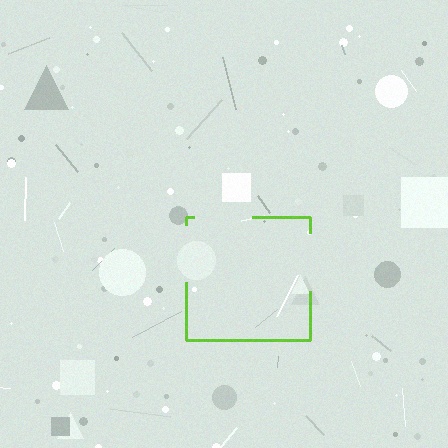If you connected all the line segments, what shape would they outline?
They would outline a square.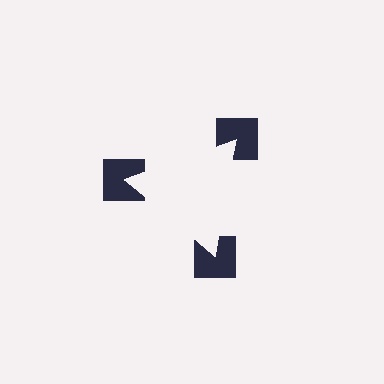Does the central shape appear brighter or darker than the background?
It typically appears slightly brighter than the background, even though no actual brightness change is drawn.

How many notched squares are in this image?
There are 3 — one at each vertex of the illusory triangle.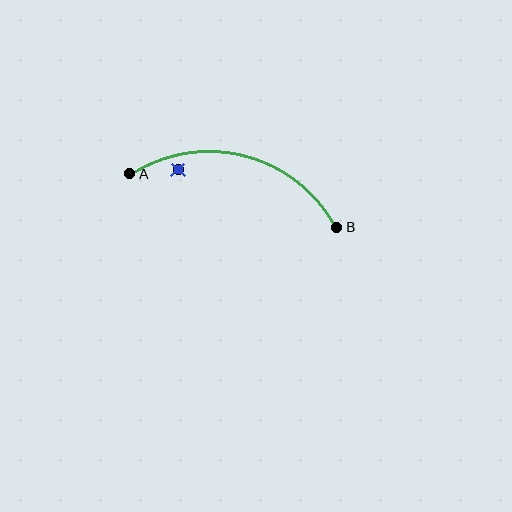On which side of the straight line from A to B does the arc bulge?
The arc bulges above the straight line connecting A and B.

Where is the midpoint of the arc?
The arc midpoint is the point on the curve farthest from the straight line joining A and B. It sits above that line.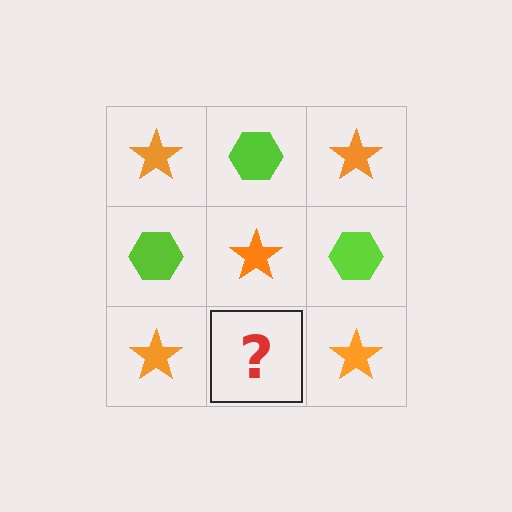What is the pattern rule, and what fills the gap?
The rule is that it alternates orange star and lime hexagon in a checkerboard pattern. The gap should be filled with a lime hexagon.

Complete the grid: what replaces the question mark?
The question mark should be replaced with a lime hexagon.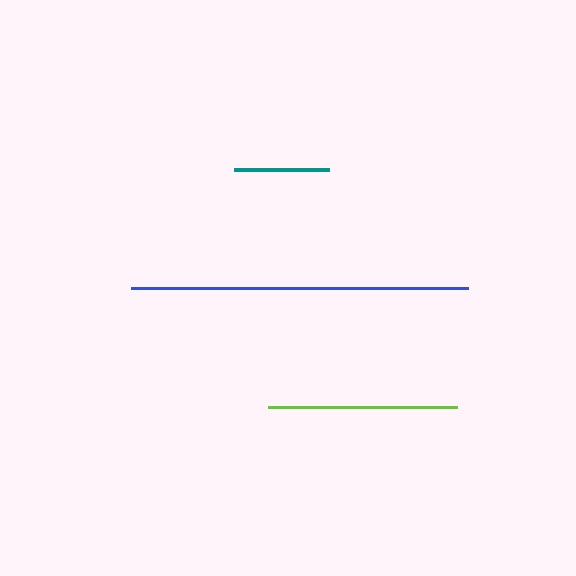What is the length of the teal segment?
The teal segment is approximately 95 pixels long.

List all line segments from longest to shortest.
From longest to shortest: blue, lime, teal.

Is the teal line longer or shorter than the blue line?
The blue line is longer than the teal line.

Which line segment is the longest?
The blue line is the longest at approximately 336 pixels.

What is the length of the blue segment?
The blue segment is approximately 336 pixels long.